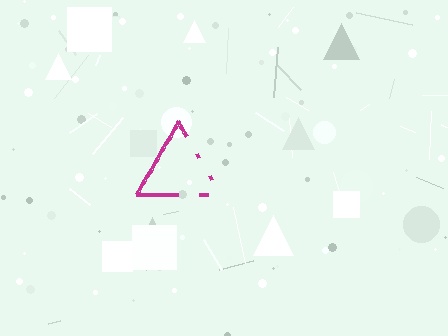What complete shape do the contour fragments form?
The contour fragments form a triangle.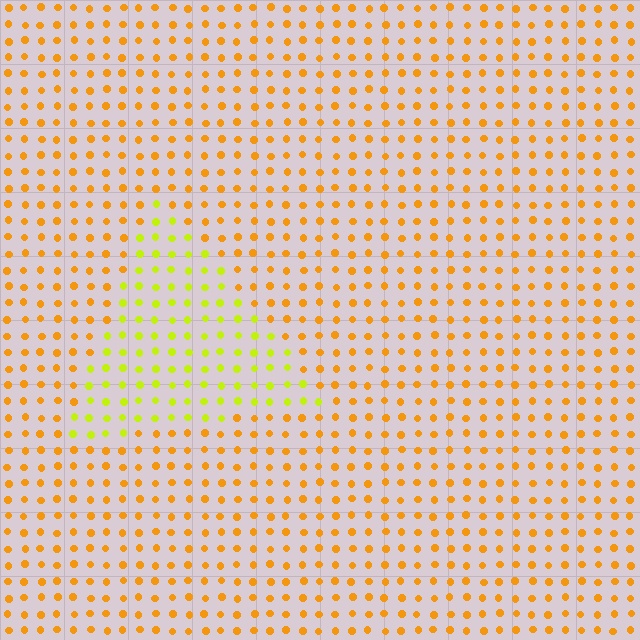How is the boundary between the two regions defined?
The boundary is defined purely by a slight shift in hue (about 37 degrees). Spacing, size, and orientation are identical on both sides.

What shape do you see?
I see a triangle.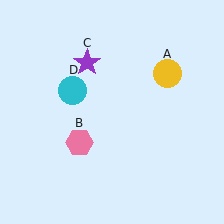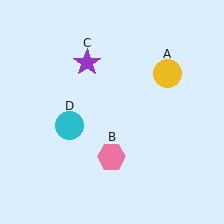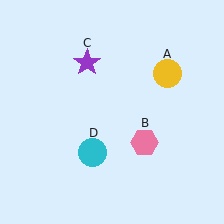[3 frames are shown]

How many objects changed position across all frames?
2 objects changed position: pink hexagon (object B), cyan circle (object D).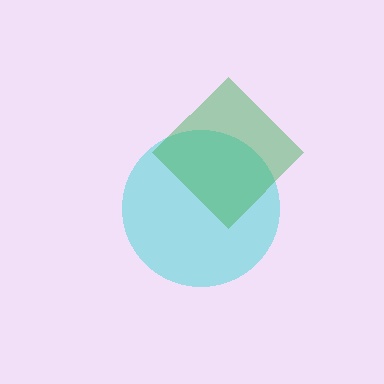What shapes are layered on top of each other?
The layered shapes are: a cyan circle, a green diamond.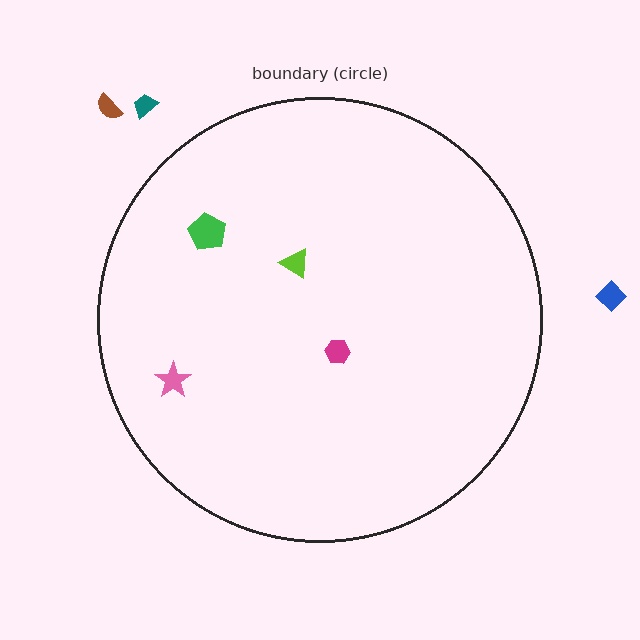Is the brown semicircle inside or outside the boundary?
Outside.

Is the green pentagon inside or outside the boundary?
Inside.